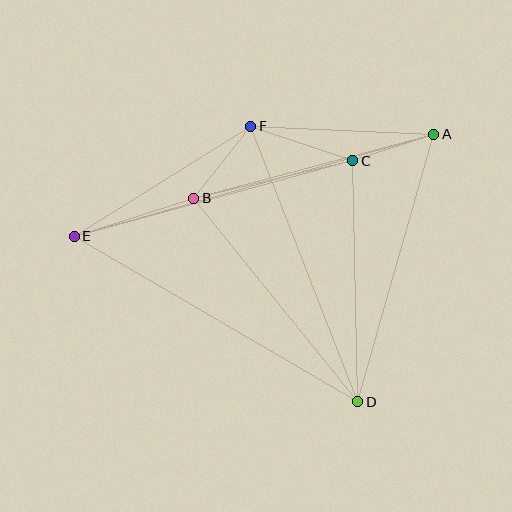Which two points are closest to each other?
Points A and C are closest to each other.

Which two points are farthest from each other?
Points A and E are farthest from each other.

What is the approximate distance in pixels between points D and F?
The distance between D and F is approximately 295 pixels.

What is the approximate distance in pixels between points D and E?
The distance between D and E is approximately 328 pixels.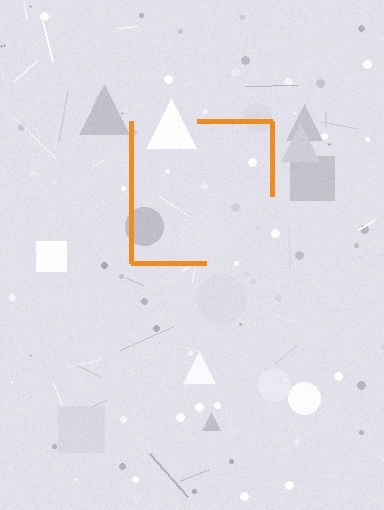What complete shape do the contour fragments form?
The contour fragments form a square.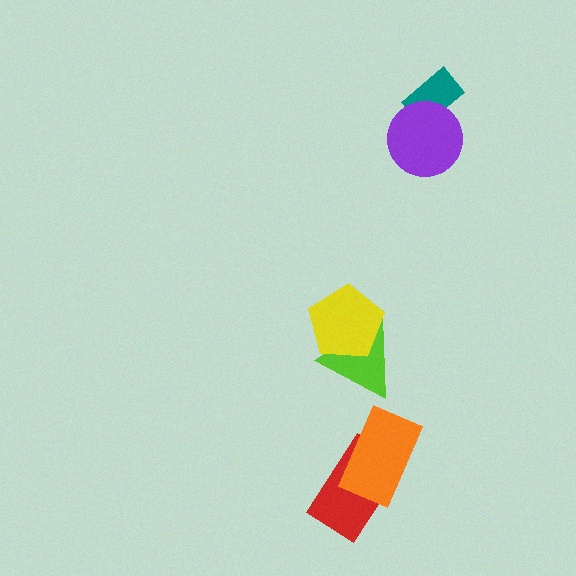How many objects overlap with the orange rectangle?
1 object overlaps with the orange rectangle.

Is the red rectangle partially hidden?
Yes, it is partially covered by another shape.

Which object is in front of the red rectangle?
The orange rectangle is in front of the red rectangle.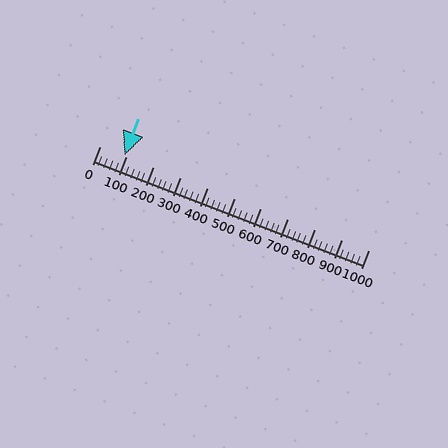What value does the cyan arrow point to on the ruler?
The cyan arrow points to approximately 93.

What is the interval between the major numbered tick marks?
The major tick marks are spaced 100 units apart.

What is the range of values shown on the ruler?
The ruler shows values from 0 to 1000.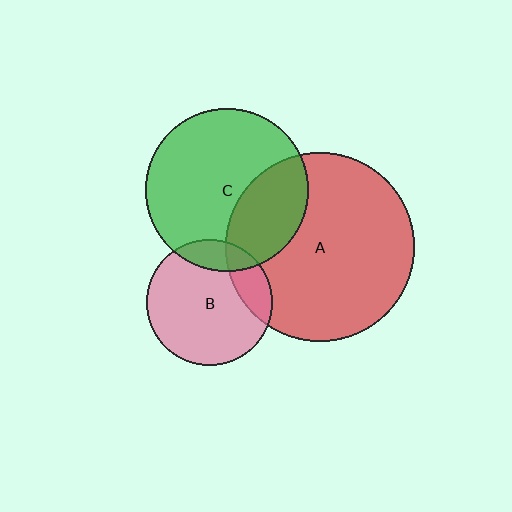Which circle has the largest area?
Circle A (red).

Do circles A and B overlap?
Yes.